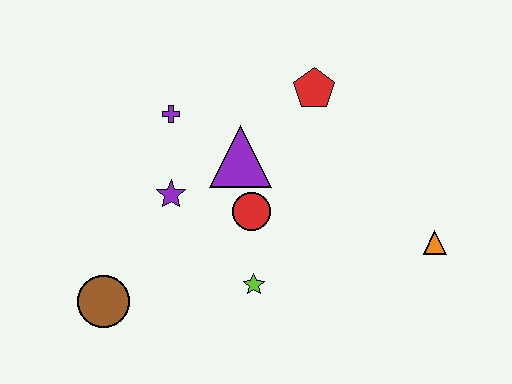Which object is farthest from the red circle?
The orange triangle is farthest from the red circle.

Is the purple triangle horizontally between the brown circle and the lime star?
Yes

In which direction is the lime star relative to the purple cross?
The lime star is below the purple cross.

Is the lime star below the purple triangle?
Yes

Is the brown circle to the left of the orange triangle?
Yes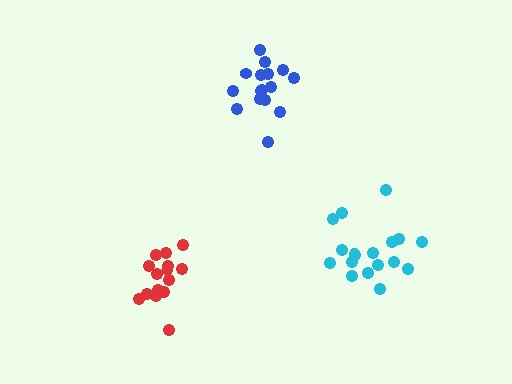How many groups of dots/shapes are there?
There are 3 groups.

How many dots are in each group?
Group 1: 15 dots, Group 2: 16 dots, Group 3: 18 dots (49 total).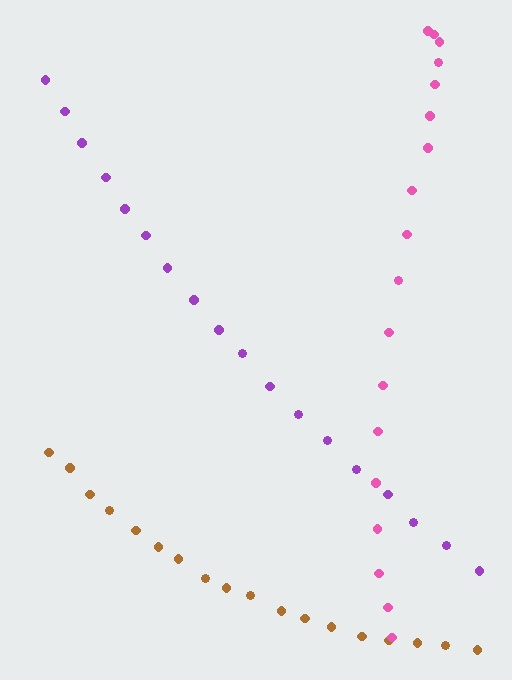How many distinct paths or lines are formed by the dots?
There are 3 distinct paths.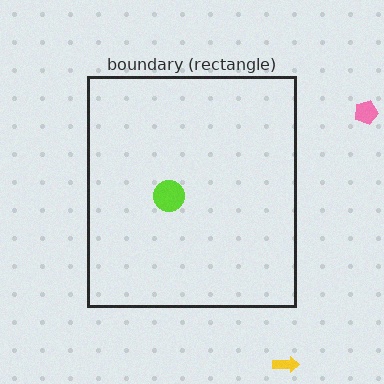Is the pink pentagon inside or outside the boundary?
Outside.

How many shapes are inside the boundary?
1 inside, 2 outside.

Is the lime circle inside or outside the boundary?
Inside.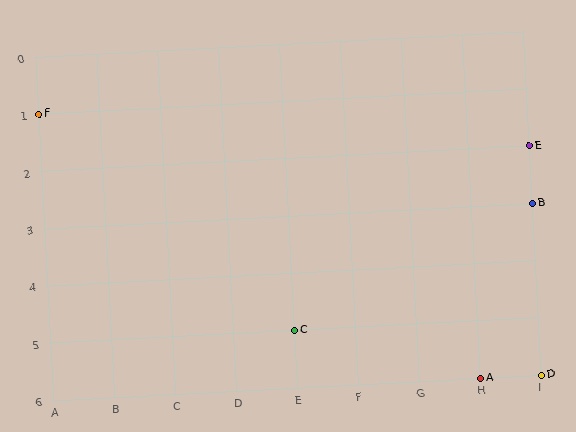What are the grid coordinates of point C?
Point C is at grid coordinates (E, 5).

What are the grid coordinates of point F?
Point F is at grid coordinates (A, 1).